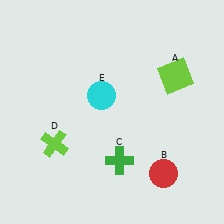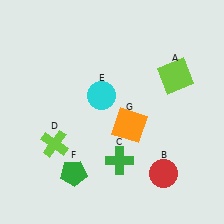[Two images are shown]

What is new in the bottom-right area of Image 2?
An orange square (G) was added in the bottom-right area of Image 2.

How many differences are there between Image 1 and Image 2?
There are 2 differences between the two images.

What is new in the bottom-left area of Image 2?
A green pentagon (F) was added in the bottom-left area of Image 2.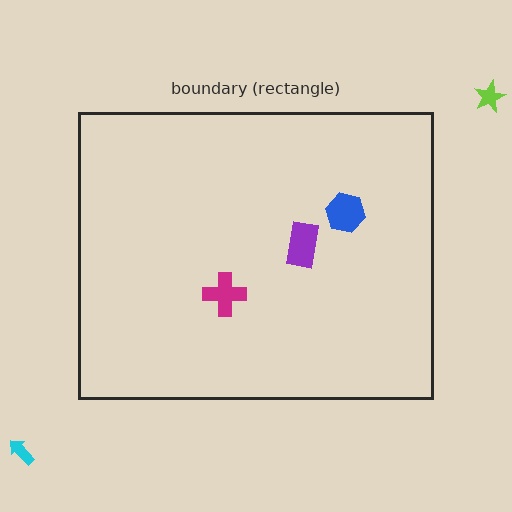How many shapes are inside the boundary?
3 inside, 2 outside.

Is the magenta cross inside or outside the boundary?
Inside.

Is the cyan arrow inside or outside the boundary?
Outside.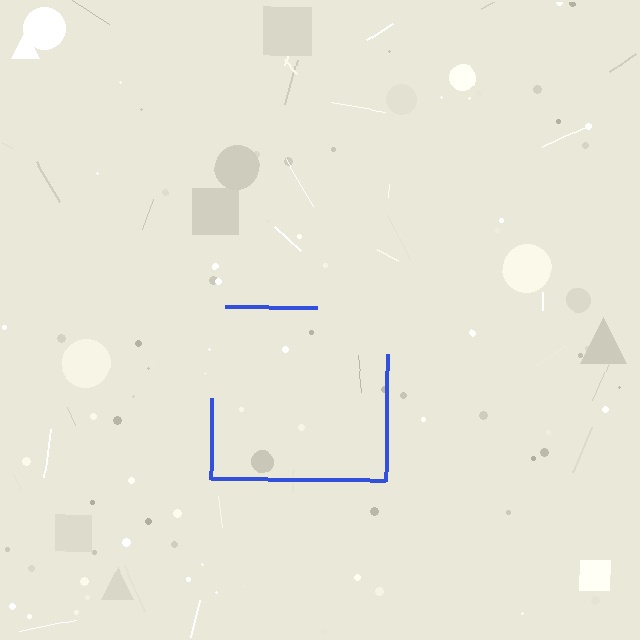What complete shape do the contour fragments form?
The contour fragments form a square.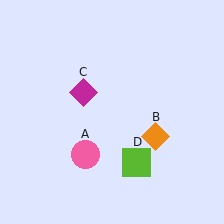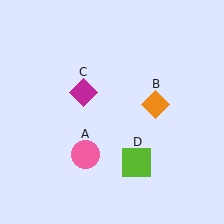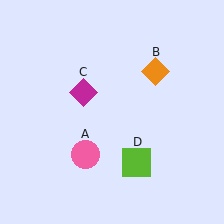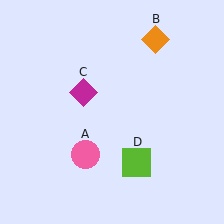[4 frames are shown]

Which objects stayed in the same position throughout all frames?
Pink circle (object A) and magenta diamond (object C) and lime square (object D) remained stationary.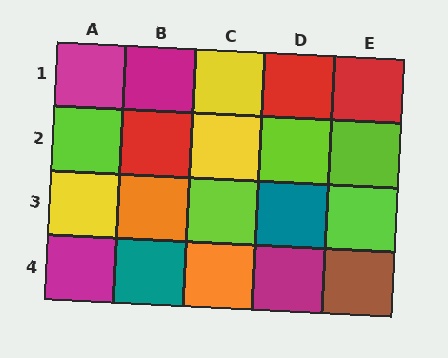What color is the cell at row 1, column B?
Magenta.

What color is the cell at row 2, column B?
Red.